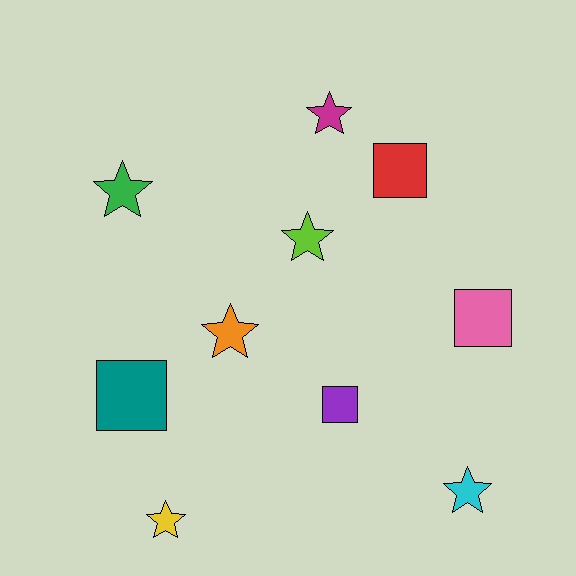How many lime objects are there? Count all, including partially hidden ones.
There is 1 lime object.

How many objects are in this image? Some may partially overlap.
There are 10 objects.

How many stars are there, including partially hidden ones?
There are 6 stars.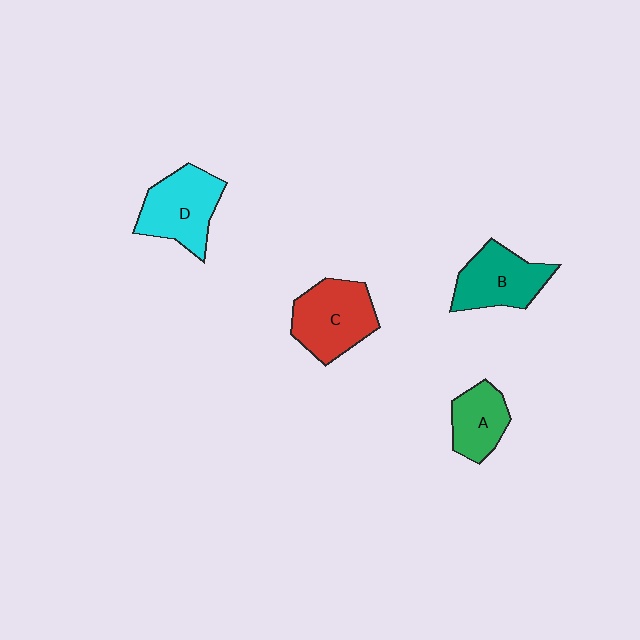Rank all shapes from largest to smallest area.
From largest to smallest: C (red), D (cyan), B (teal), A (green).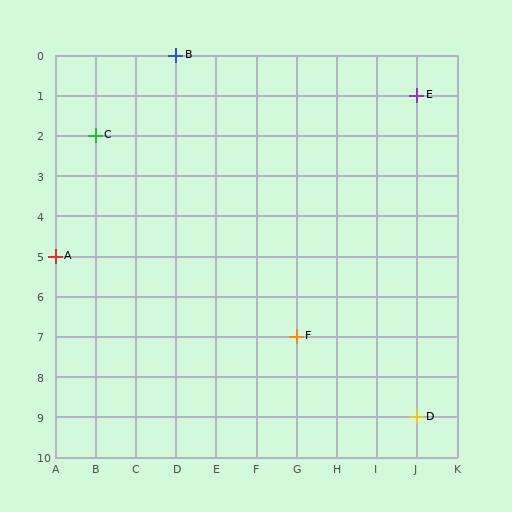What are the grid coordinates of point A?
Point A is at grid coordinates (A, 5).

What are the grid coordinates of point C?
Point C is at grid coordinates (B, 2).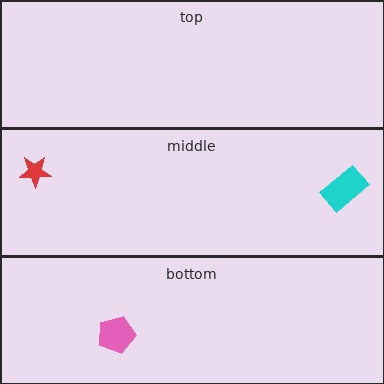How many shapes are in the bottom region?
1.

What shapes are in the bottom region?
The pink pentagon.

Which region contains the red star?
The middle region.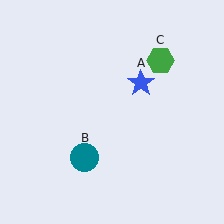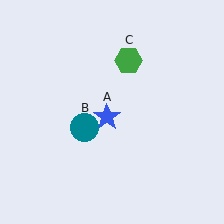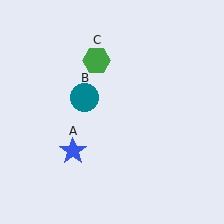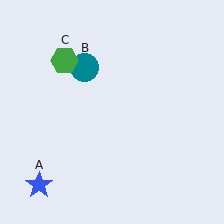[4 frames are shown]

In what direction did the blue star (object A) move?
The blue star (object A) moved down and to the left.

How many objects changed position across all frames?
3 objects changed position: blue star (object A), teal circle (object B), green hexagon (object C).